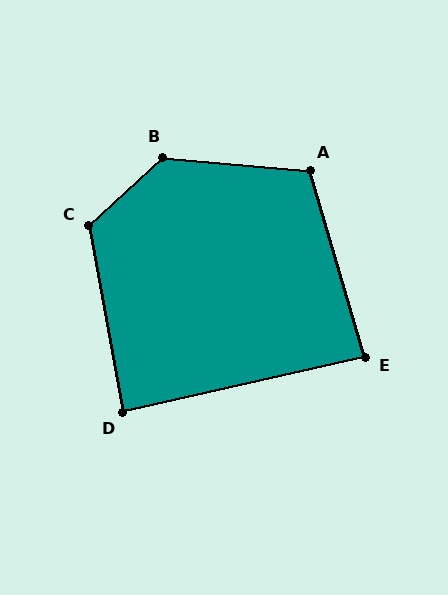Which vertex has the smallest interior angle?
E, at approximately 86 degrees.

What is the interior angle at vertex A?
Approximately 112 degrees (obtuse).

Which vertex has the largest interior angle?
B, at approximately 132 degrees.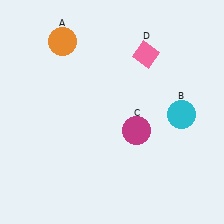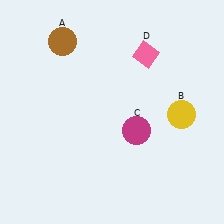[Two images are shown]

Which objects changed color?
A changed from orange to brown. B changed from cyan to yellow.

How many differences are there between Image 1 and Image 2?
There are 2 differences between the two images.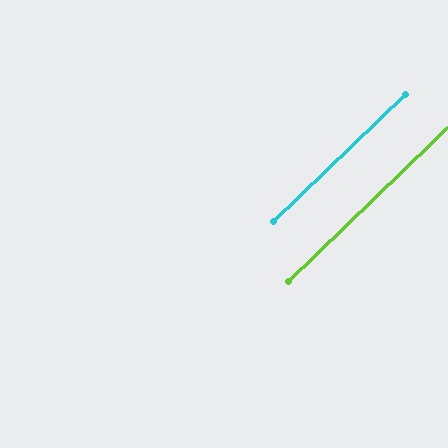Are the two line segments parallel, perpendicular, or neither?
Parallel — their directions differ by only 0.3°.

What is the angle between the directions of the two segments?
Approximately 0 degrees.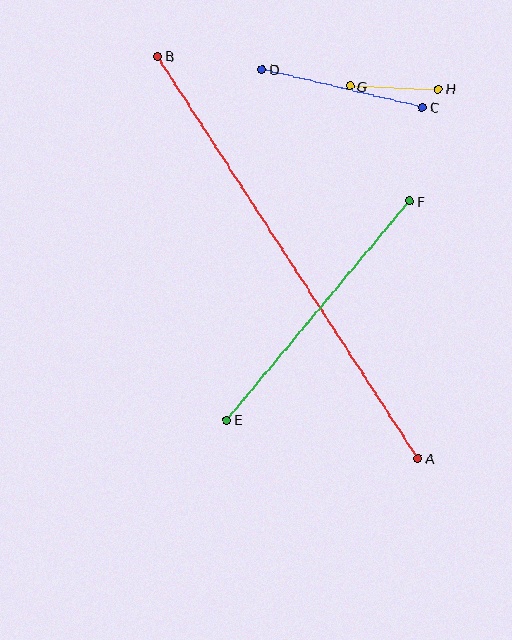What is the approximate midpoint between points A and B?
The midpoint is at approximately (288, 257) pixels.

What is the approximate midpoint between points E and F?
The midpoint is at approximately (318, 311) pixels.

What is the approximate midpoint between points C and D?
The midpoint is at approximately (342, 88) pixels.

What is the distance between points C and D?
The distance is approximately 165 pixels.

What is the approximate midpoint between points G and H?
The midpoint is at approximately (394, 87) pixels.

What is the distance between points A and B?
The distance is approximately 479 pixels.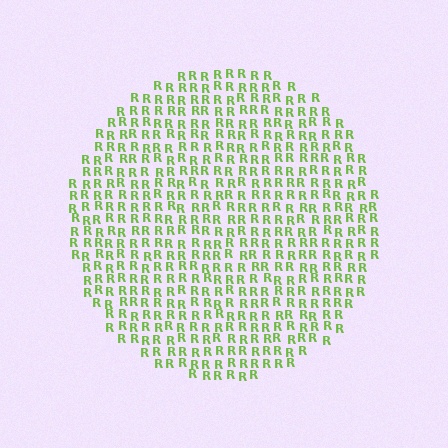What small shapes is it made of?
It is made of small letter R's.